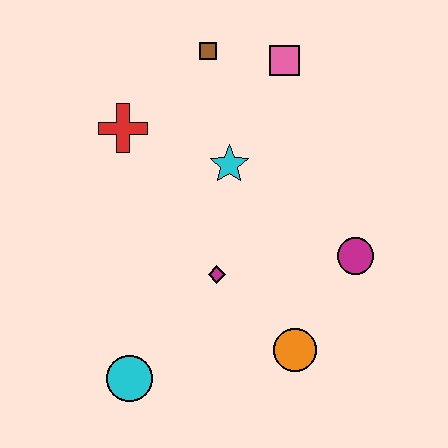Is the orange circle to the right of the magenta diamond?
Yes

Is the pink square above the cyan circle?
Yes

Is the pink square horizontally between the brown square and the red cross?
No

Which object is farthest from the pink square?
The cyan circle is farthest from the pink square.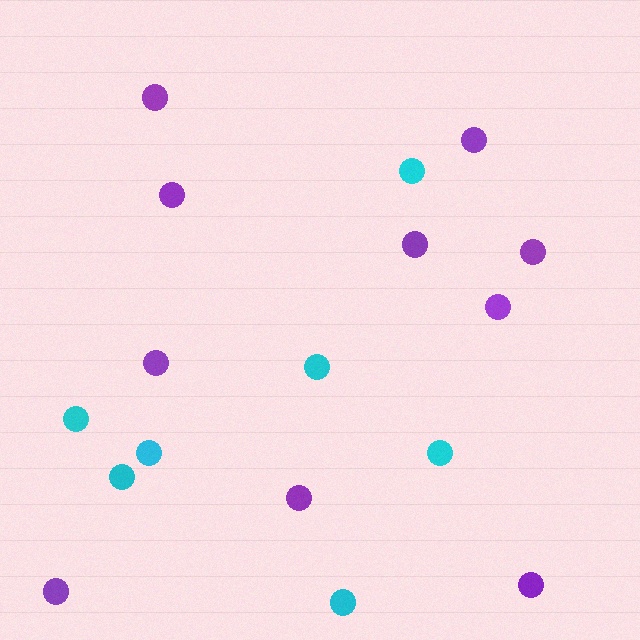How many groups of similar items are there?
There are 2 groups: one group of purple circles (10) and one group of cyan circles (7).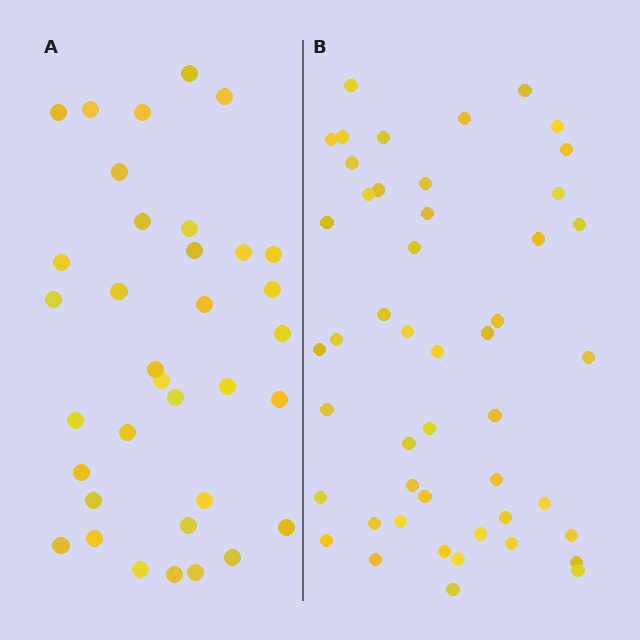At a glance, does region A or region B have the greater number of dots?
Region B (the right region) has more dots.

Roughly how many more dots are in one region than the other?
Region B has approximately 15 more dots than region A.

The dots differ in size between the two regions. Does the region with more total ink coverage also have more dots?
No. Region A has more total ink coverage because its dots are larger, but region B actually contains more individual dots. Total area can be misleading — the number of items is what matters here.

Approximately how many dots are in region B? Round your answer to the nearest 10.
About 50 dots. (The exact count is 48, which rounds to 50.)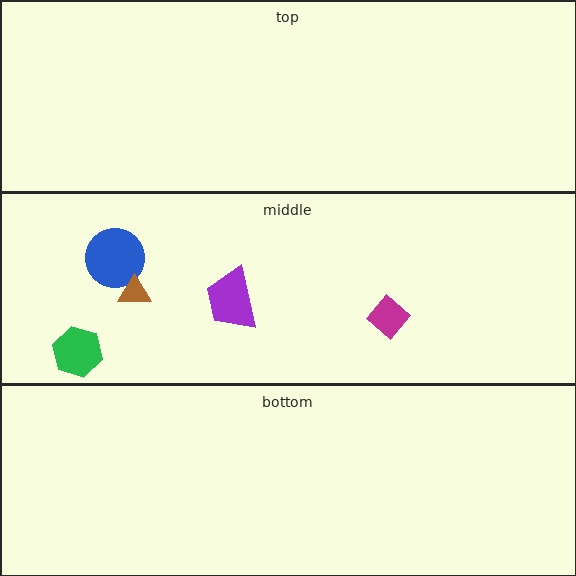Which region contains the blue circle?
The middle region.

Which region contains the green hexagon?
The middle region.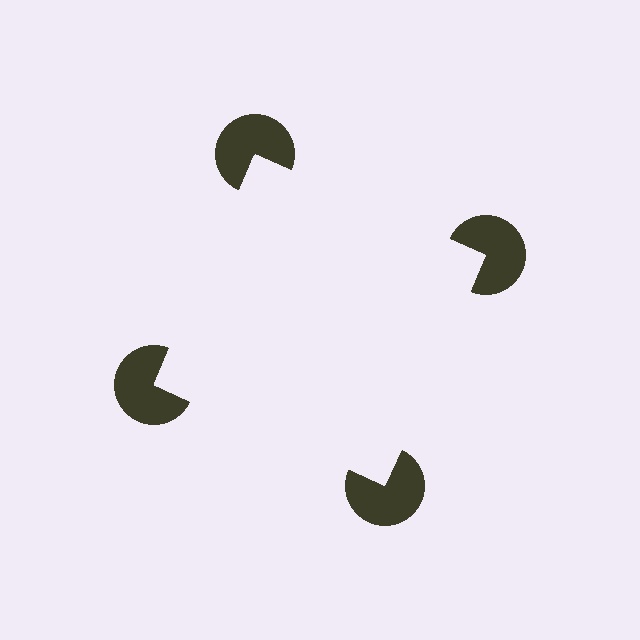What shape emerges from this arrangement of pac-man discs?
An illusory square — its edges are inferred from the aligned wedge cuts in the pac-man discs, not physically drawn.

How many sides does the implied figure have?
4 sides.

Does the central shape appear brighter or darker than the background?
It typically appears slightly brighter than the background, even though no actual brightness change is drawn.